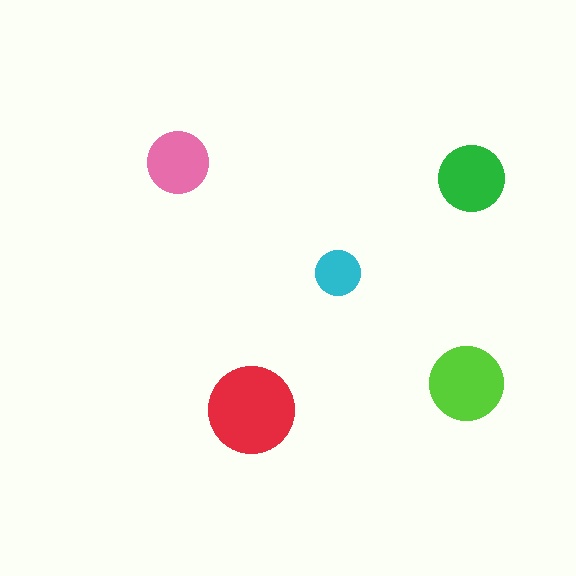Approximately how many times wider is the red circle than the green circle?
About 1.5 times wider.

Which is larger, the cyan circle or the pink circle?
The pink one.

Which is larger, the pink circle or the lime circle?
The lime one.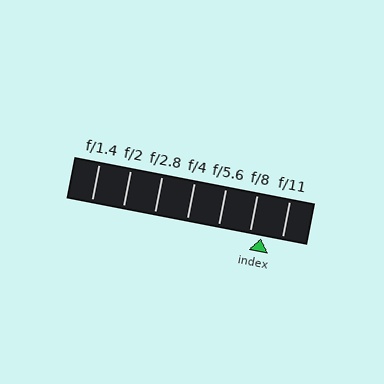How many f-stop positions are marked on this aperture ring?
There are 7 f-stop positions marked.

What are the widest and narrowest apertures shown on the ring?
The widest aperture shown is f/1.4 and the narrowest is f/11.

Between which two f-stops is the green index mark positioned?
The index mark is between f/8 and f/11.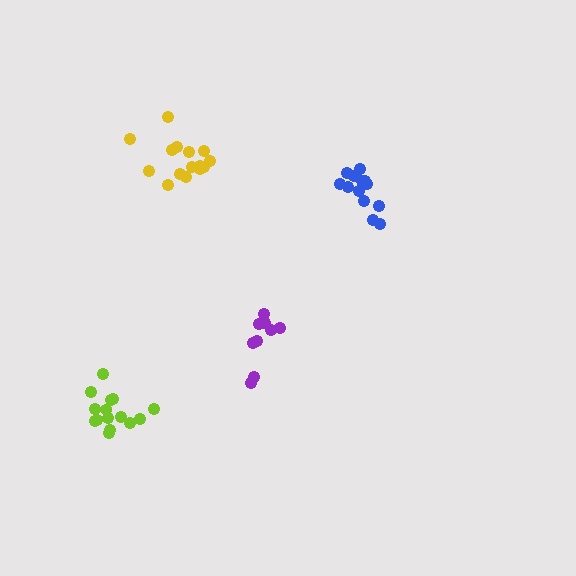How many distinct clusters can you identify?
There are 4 distinct clusters.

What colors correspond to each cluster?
The clusters are colored: yellow, blue, purple, lime.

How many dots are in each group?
Group 1: 15 dots, Group 2: 13 dots, Group 3: 9 dots, Group 4: 15 dots (52 total).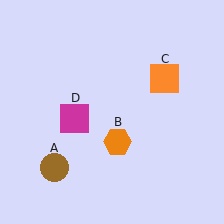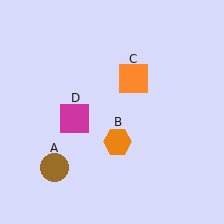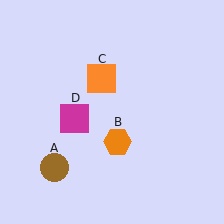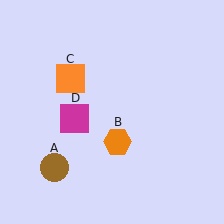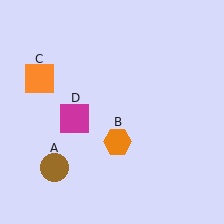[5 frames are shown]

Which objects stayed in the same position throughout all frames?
Brown circle (object A) and orange hexagon (object B) and magenta square (object D) remained stationary.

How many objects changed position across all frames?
1 object changed position: orange square (object C).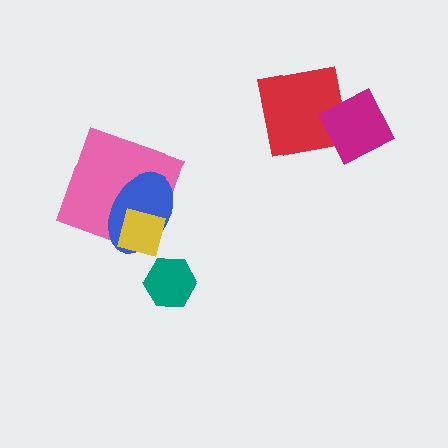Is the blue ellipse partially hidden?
Yes, it is partially covered by another shape.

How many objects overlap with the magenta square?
1 object overlaps with the magenta square.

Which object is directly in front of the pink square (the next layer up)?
The blue ellipse is directly in front of the pink square.